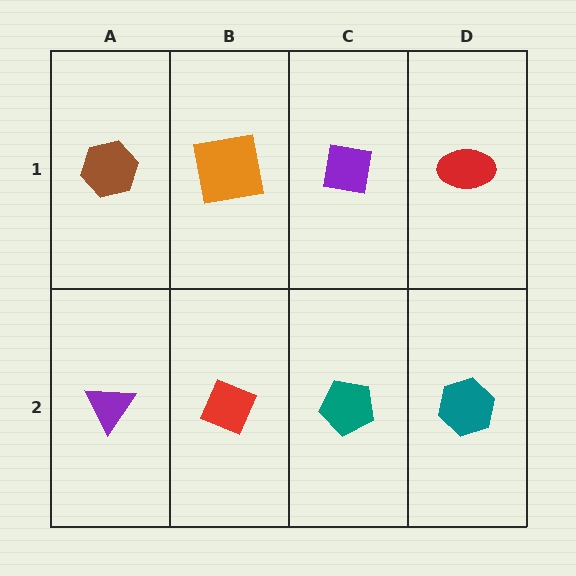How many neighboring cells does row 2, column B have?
3.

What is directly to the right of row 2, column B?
A teal pentagon.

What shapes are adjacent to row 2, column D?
A red ellipse (row 1, column D), a teal pentagon (row 2, column C).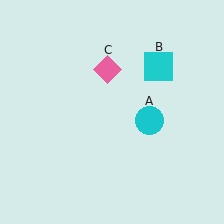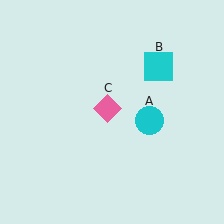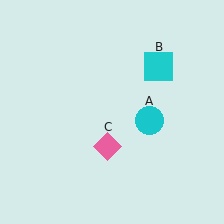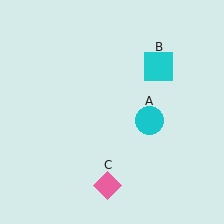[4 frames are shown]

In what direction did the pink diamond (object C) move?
The pink diamond (object C) moved down.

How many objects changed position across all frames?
1 object changed position: pink diamond (object C).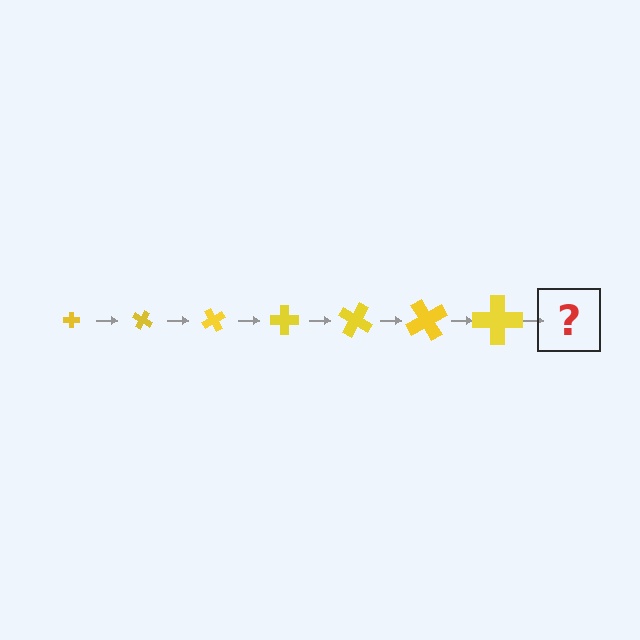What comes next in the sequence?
The next element should be a cross, larger than the previous one and rotated 210 degrees from the start.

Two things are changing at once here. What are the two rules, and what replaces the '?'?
The two rules are that the cross grows larger each step and it rotates 30 degrees each step. The '?' should be a cross, larger than the previous one and rotated 210 degrees from the start.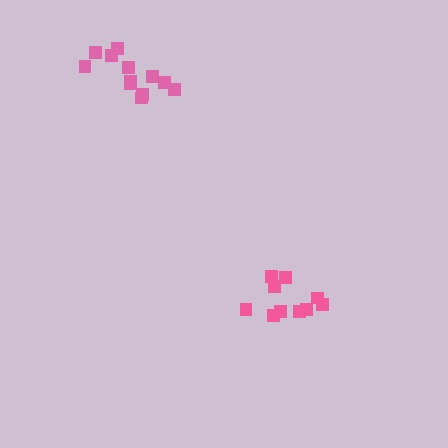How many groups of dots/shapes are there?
There are 2 groups.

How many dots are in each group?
Group 1: 10 dots, Group 2: 12 dots (22 total).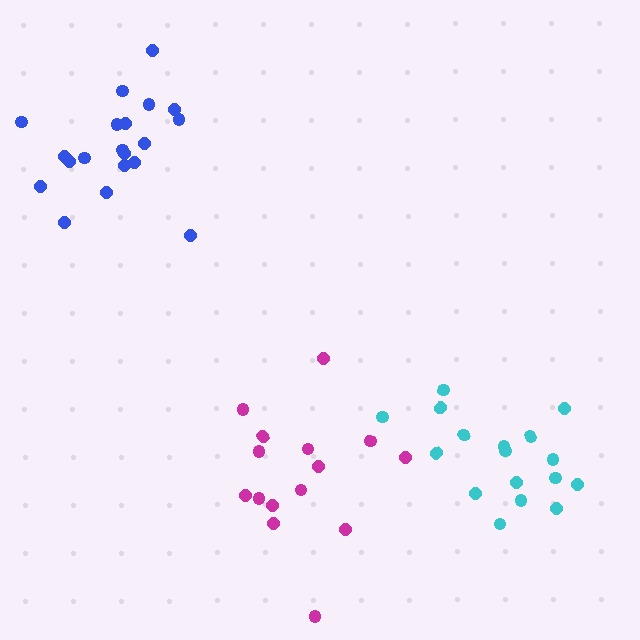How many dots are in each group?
Group 1: 20 dots, Group 2: 17 dots, Group 3: 15 dots (52 total).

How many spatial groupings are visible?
There are 3 spatial groupings.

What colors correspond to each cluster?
The clusters are colored: blue, cyan, magenta.